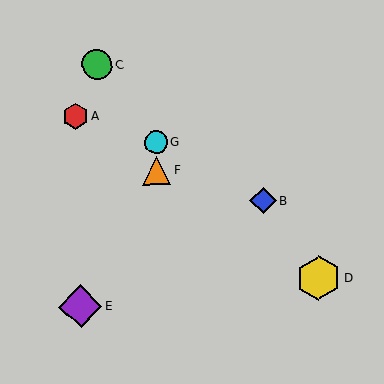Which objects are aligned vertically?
Objects F, G are aligned vertically.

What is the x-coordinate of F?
Object F is at x≈156.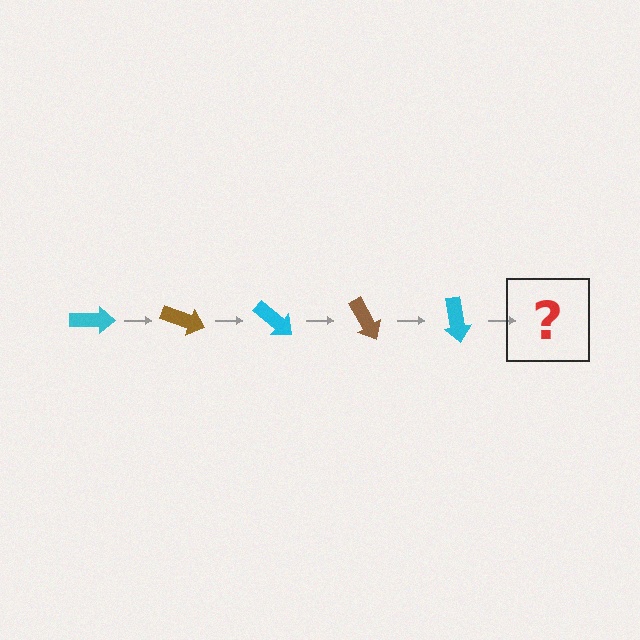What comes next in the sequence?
The next element should be a brown arrow, rotated 100 degrees from the start.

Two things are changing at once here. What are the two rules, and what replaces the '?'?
The two rules are that it rotates 20 degrees each step and the color cycles through cyan and brown. The '?' should be a brown arrow, rotated 100 degrees from the start.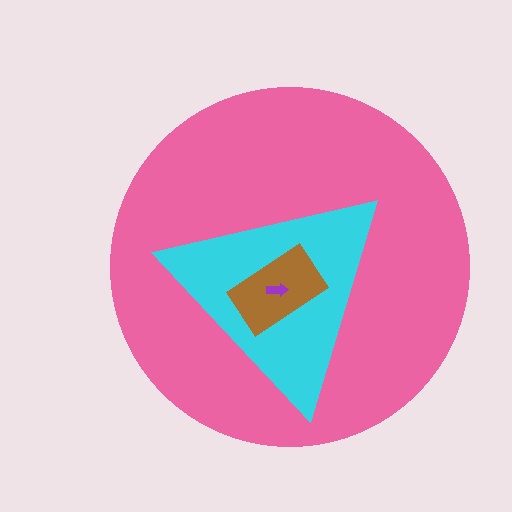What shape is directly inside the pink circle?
The cyan triangle.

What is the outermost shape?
The pink circle.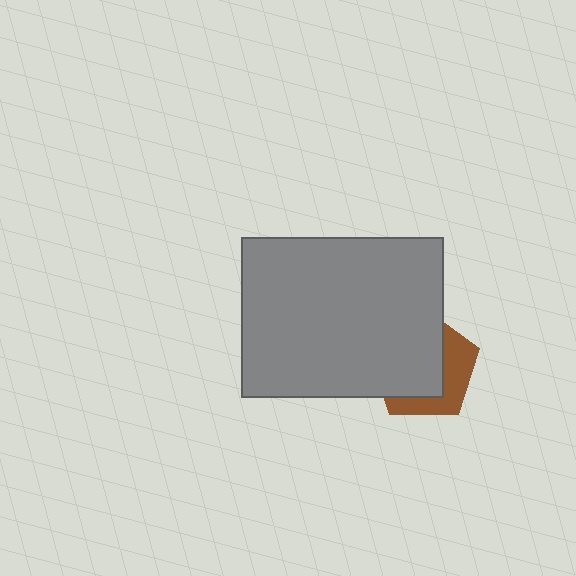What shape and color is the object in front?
The object in front is a gray rectangle.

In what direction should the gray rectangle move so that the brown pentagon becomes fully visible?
The gray rectangle should move toward the upper-left. That is the shortest direction to clear the overlap and leave the brown pentagon fully visible.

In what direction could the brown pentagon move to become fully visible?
The brown pentagon could move toward the lower-right. That would shift it out from behind the gray rectangle entirely.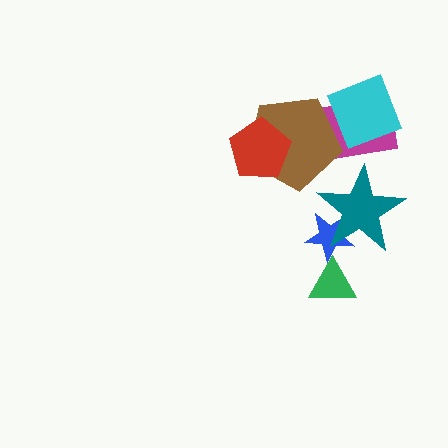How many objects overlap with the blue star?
2 objects overlap with the blue star.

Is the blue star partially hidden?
Yes, it is partially covered by another shape.